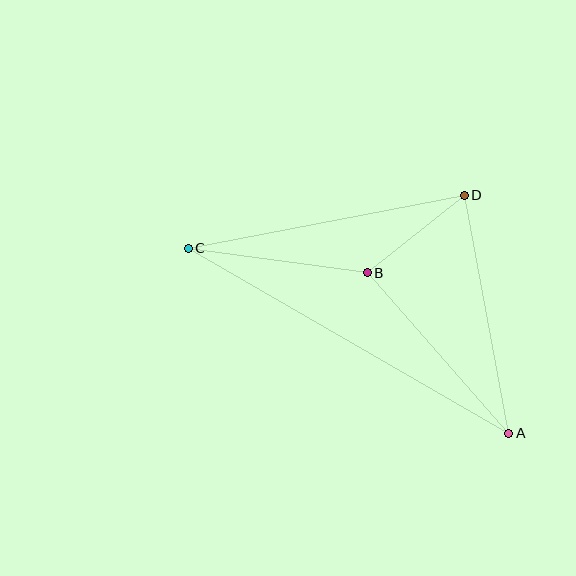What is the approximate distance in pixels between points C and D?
The distance between C and D is approximately 281 pixels.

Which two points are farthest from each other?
Points A and C are farthest from each other.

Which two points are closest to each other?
Points B and D are closest to each other.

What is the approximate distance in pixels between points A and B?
The distance between A and B is approximately 214 pixels.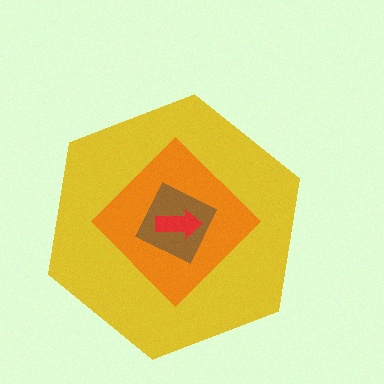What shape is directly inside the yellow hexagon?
The orange diamond.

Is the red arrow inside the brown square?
Yes.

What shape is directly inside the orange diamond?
The brown square.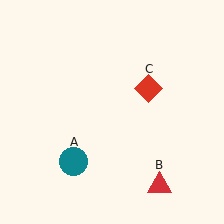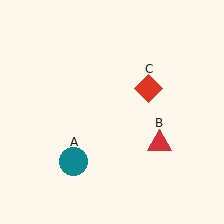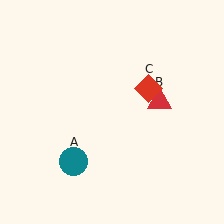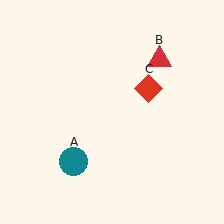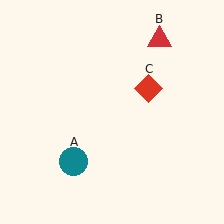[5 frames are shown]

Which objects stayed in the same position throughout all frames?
Teal circle (object A) and red diamond (object C) remained stationary.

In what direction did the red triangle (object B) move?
The red triangle (object B) moved up.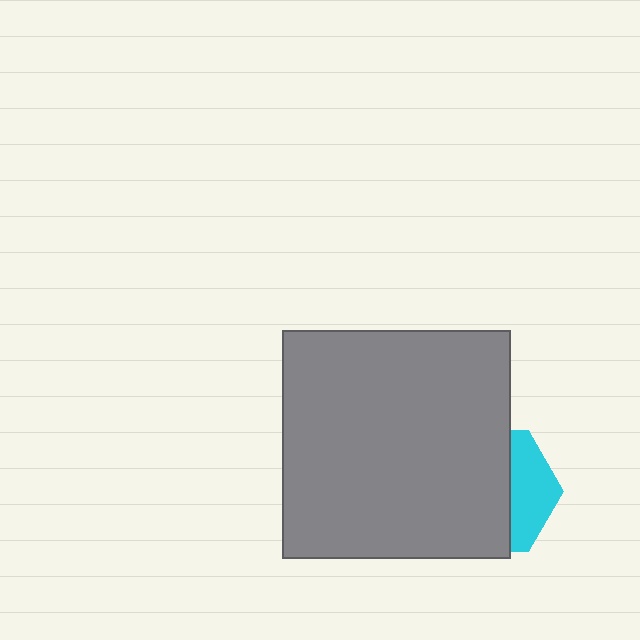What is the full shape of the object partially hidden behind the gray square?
The partially hidden object is a cyan hexagon.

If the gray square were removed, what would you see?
You would see the complete cyan hexagon.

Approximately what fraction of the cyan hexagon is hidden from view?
Roughly 67% of the cyan hexagon is hidden behind the gray square.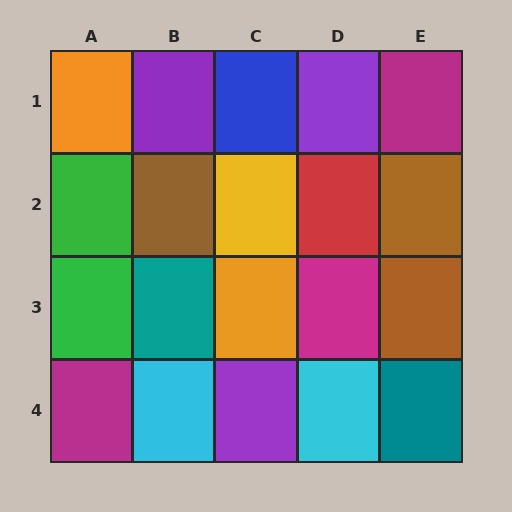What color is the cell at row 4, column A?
Magenta.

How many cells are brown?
3 cells are brown.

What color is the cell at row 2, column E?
Brown.